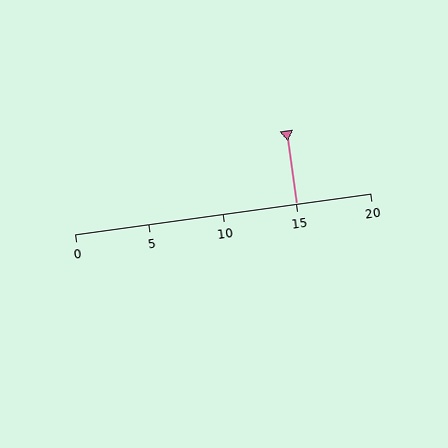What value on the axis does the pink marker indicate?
The marker indicates approximately 15.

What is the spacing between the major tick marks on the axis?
The major ticks are spaced 5 apart.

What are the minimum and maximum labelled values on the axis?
The axis runs from 0 to 20.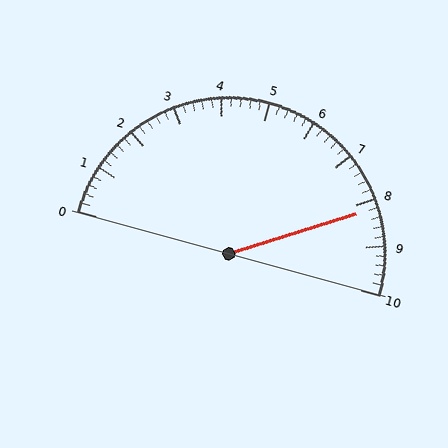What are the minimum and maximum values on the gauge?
The gauge ranges from 0 to 10.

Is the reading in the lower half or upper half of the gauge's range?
The reading is in the upper half of the range (0 to 10).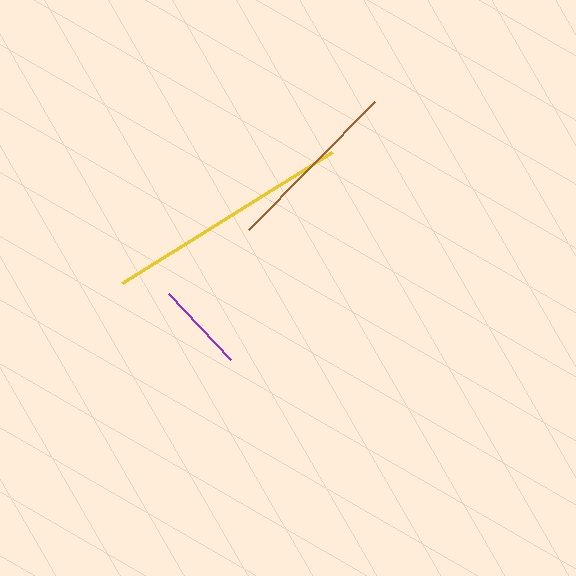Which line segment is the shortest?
The purple line is the shortest at approximately 90 pixels.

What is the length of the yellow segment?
The yellow segment is approximately 247 pixels long.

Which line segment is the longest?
The yellow line is the longest at approximately 247 pixels.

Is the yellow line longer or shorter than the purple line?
The yellow line is longer than the purple line.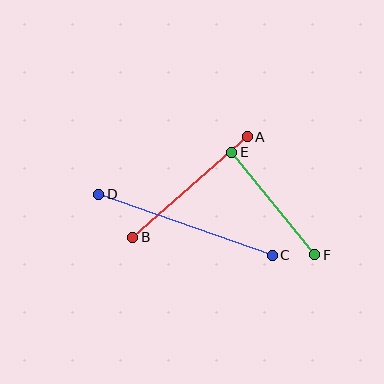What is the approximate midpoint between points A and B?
The midpoint is at approximately (190, 187) pixels.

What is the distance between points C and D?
The distance is approximately 184 pixels.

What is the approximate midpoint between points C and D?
The midpoint is at approximately (185, 225) pixels.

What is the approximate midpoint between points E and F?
The midpoint is at approximately (273, 203) pixels.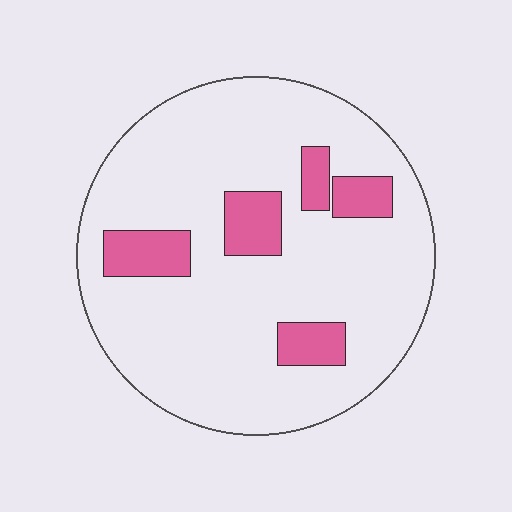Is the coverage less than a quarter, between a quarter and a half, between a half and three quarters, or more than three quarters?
Less than a quarter.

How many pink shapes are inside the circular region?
5.